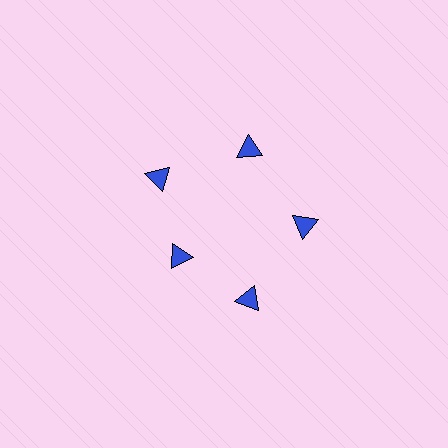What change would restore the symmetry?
The symmetry would be restored by moving it outward, back onto the ring so that all 5 triangles sit at equal angles and equal distance from the center.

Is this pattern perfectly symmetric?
No. The 5 blue triangles are arranged in a ring, but one element near the 8 o'clock position is pulled inward toward the center, breaking the 5-fold rotational symmetry.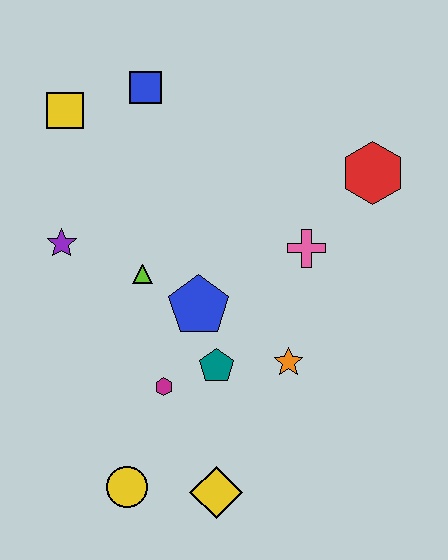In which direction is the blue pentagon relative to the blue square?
The blue pentagon is below the blue square.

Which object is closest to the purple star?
The lime triangle is closest to the purple star.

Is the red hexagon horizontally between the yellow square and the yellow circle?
No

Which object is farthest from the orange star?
The yellow square is farthest from the orange star.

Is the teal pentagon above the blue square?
No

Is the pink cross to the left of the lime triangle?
No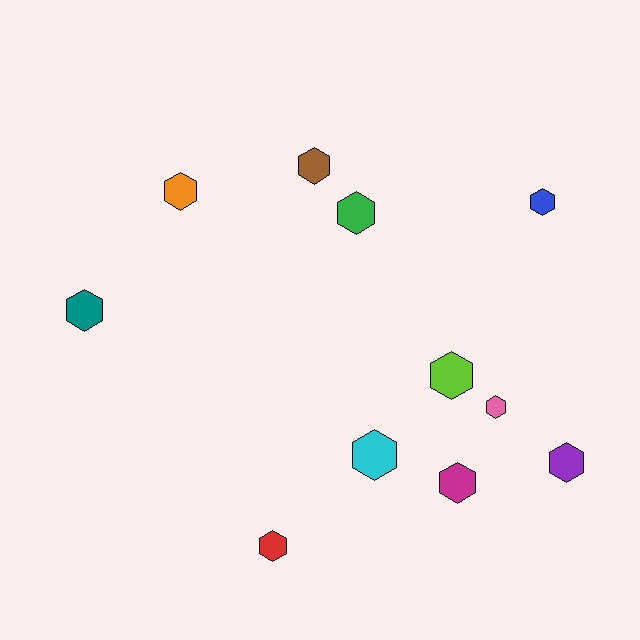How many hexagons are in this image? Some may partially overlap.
There are 11 hexagons.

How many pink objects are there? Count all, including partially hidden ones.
There is 1 pink object.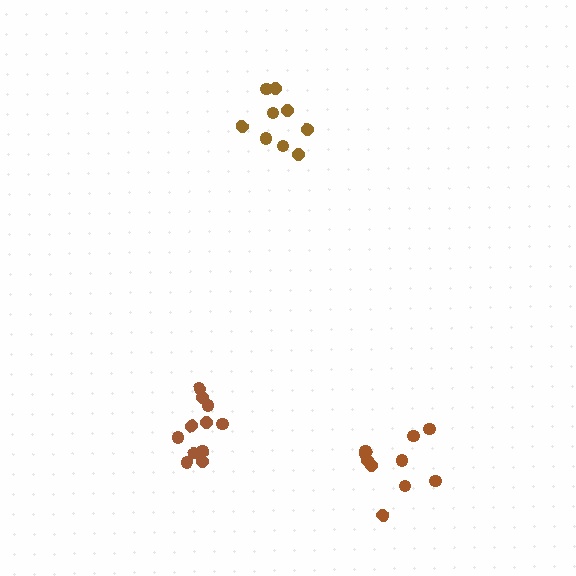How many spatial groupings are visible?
There are 3 spatial groupings.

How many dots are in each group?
Group 1: 11 dots, Group 2: 9 dots, Group 3: 10 dots (30 total).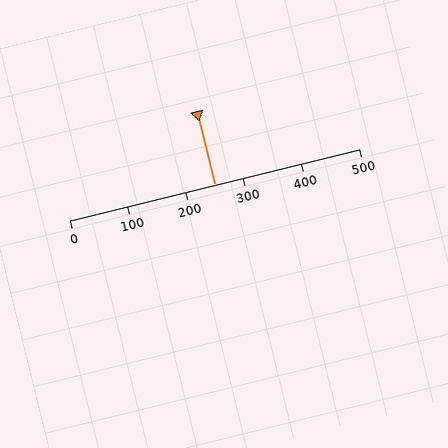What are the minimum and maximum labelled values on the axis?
The axis runs from 0 to 500.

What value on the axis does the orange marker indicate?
The marker indicates approximately 250.